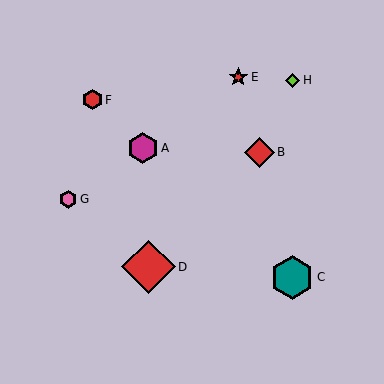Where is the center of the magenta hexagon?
The center of the magenta hexagon is at (143, 148).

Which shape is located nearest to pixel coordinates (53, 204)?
The pink hexagon (labeled G) at (68, 199) is nearest to that location.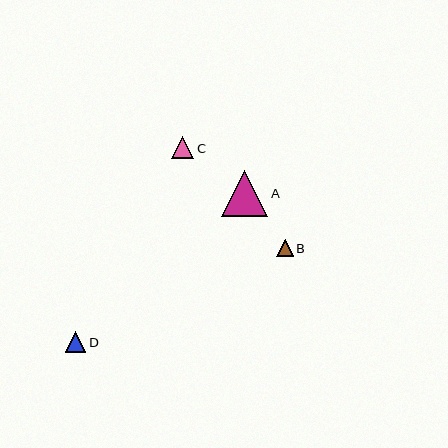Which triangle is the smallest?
Triangle B is the smallest with a size of approximately 17 pixels.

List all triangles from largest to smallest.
From largest to smallest: A, C, D, B.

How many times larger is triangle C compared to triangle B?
Triangle C is approximately 1.3 times the size of triangle B.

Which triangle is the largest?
Triangle A is the largest with a size of approximately 46 pixels.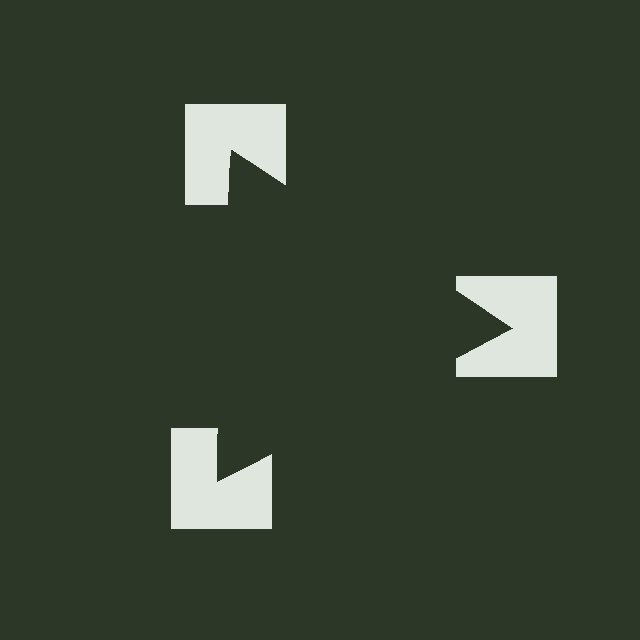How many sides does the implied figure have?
3 sides.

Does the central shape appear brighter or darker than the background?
It typically appears slightly darker than the background, even though no actual brightness change is drawn.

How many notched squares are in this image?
There are 3 — one at each vertex of the illusory triangle.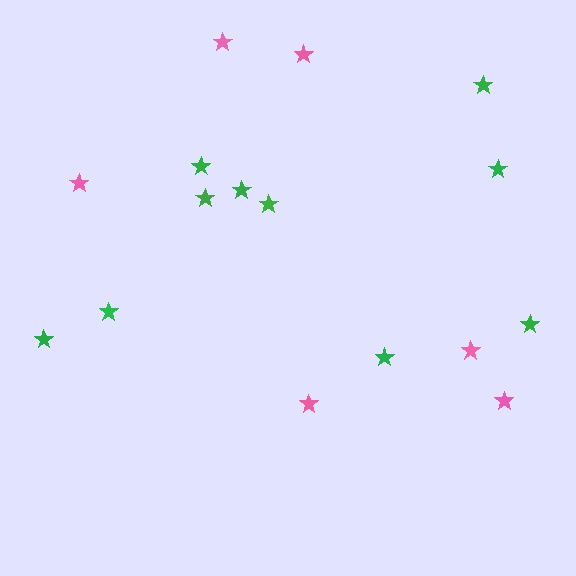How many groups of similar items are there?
There are 2 groups: one group of green stars (10) and one group of pink stars (6).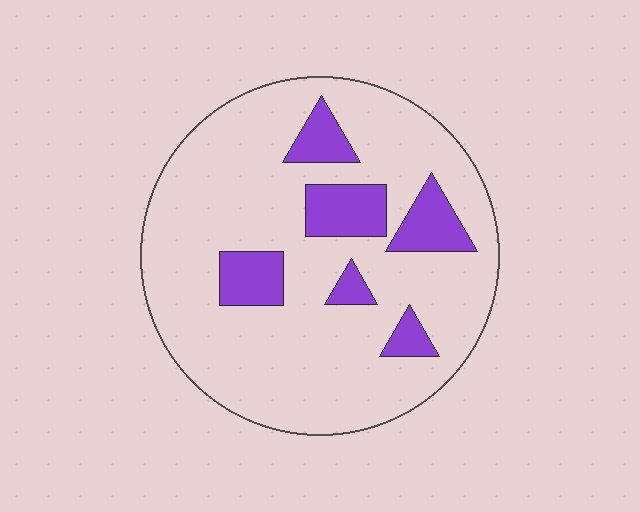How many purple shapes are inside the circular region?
6.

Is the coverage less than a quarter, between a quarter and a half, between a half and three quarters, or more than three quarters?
Less than a quarter.